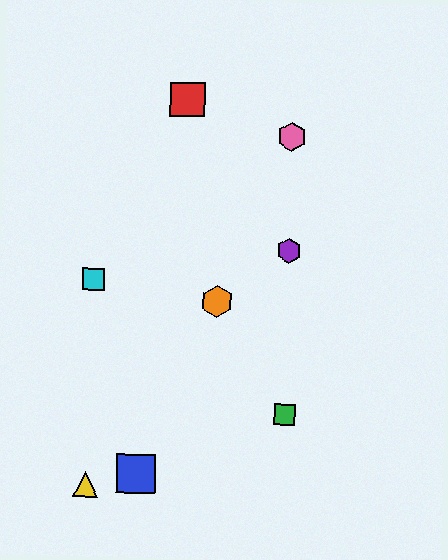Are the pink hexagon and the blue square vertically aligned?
No, the pink hexagon is at x≈292 and the blue square is at x≈136.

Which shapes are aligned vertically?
The green square, the purple hexagon, the pink hexagon are aligned vertically.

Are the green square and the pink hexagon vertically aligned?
Yes, both are at x≈285.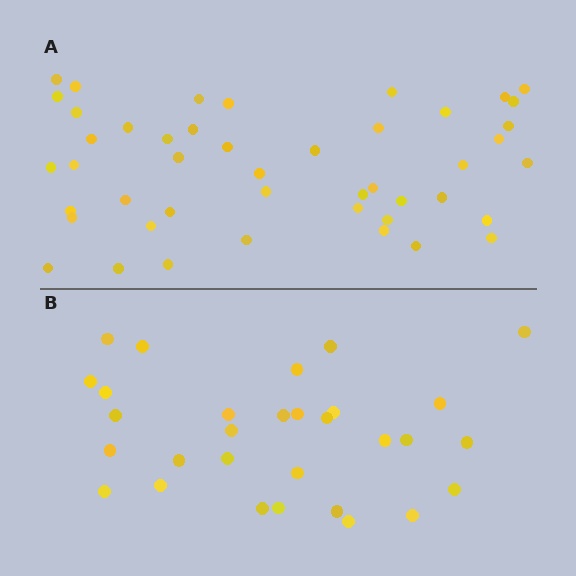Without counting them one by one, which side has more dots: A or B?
Region A (the top region) has more dots.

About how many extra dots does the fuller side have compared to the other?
Region A has approximately 15 more dots than region B.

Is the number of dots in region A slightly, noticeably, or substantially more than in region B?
Region A has substantially more. The ratio is roughly 1.5 to 1.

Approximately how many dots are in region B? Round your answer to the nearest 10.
About 30 dots.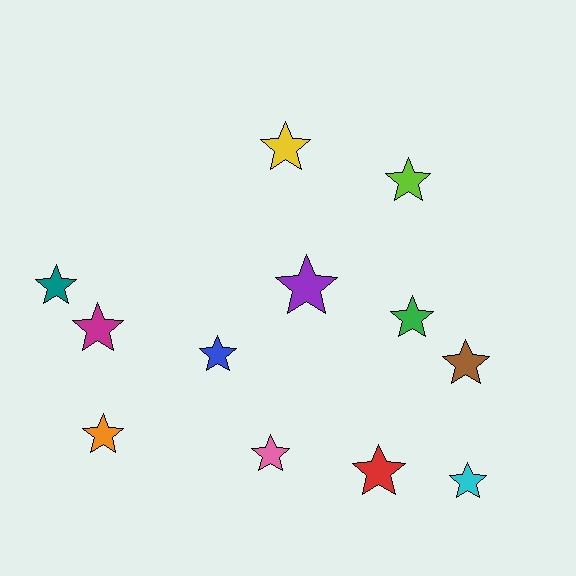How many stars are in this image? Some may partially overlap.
There are 12 stars.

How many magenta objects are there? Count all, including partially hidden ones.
There is 1 magenta object.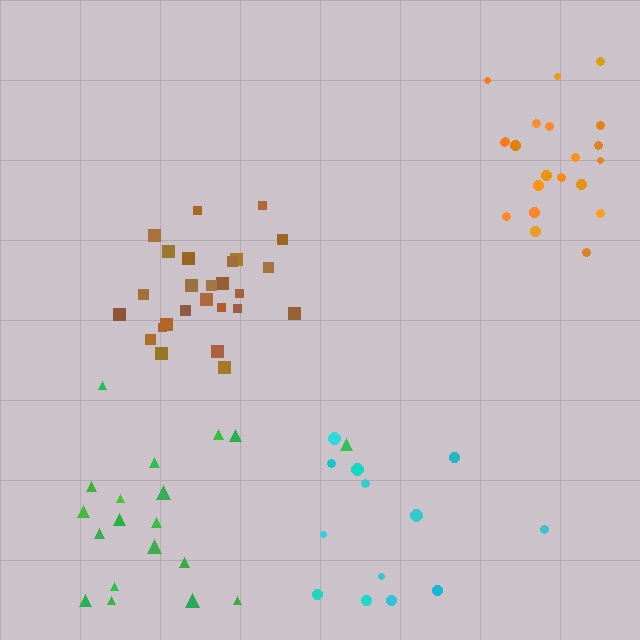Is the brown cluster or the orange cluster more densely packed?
Brown.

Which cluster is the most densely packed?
Brown.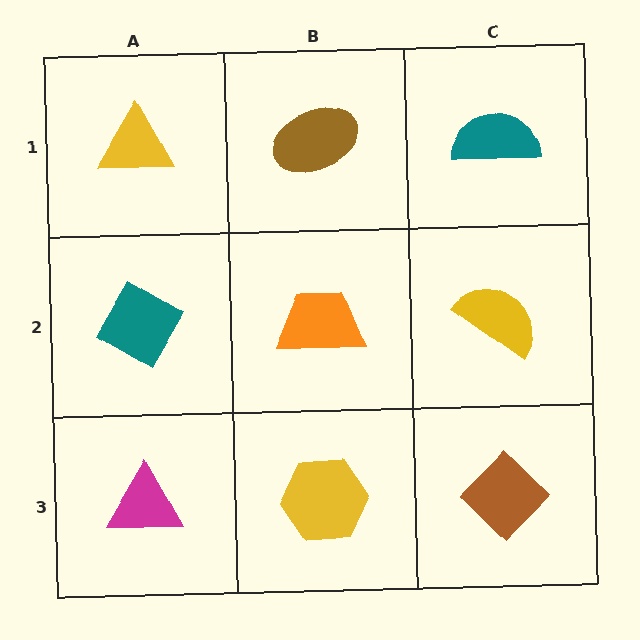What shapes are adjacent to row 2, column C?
A teal semicircle (row 1, column C), a brown diamond (row 3, column C), an orange trapezoid (row 2, column B).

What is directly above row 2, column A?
A yellow triangle.